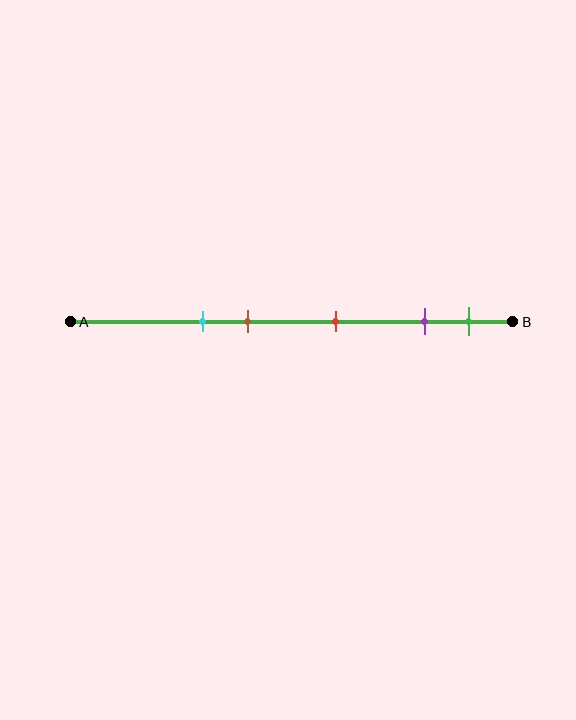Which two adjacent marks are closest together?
The purple and green marks are the closest adjacent pair.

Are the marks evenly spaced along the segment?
No, the marks are not evenly spaced.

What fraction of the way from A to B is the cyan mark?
The cyan mark is approximately 30% (0.3) of the way from A to B.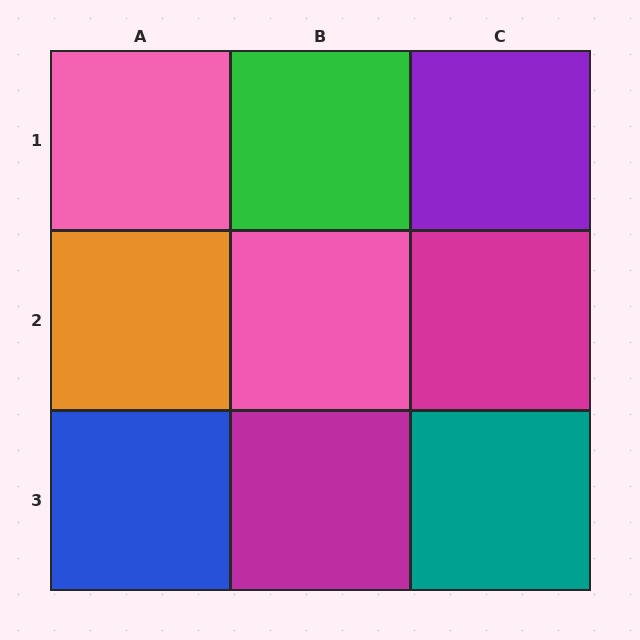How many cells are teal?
1 cell is teal.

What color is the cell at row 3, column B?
Magenta.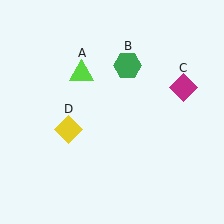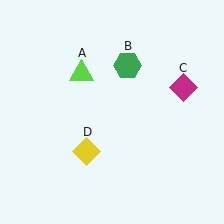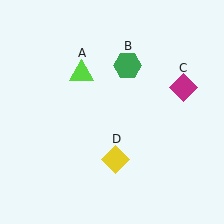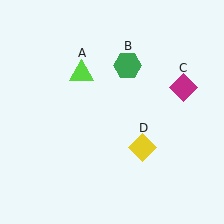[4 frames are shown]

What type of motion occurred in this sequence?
The yellow diamond (object D) rotated counterclockwise around the center of the scene.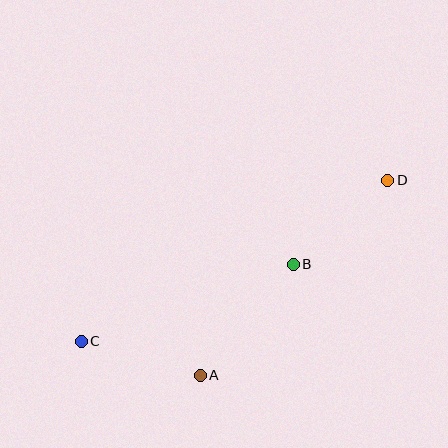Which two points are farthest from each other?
Points C and D are farthest from each other.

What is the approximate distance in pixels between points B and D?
The distance between B and D is approximately 126 pixels.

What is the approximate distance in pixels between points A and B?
The distance between A and B is approximately 145 pixels.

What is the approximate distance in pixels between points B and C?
The distance between B and C is approximately 226 pixels.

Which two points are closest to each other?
Points A and C are closest to each other.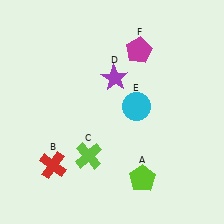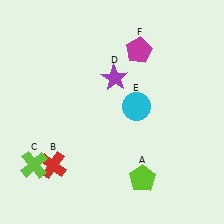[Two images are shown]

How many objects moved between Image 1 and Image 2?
1 object moved between the two images.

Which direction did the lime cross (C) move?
The lime cross (C) moved left.